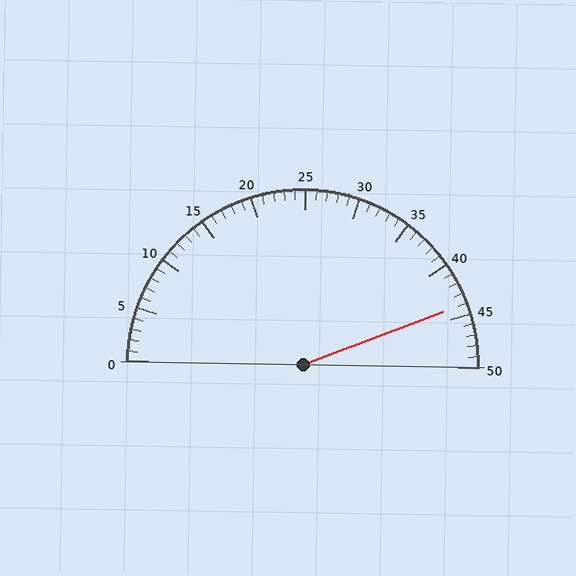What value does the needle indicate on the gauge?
The needle indicates approximately 44.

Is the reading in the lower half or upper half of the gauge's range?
The reading is in the upper half of the range (0 to 50).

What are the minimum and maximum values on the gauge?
The gauge ranges from 0 to 50.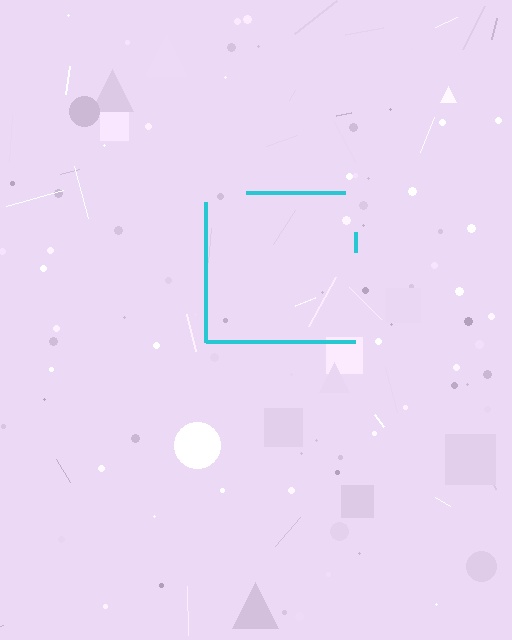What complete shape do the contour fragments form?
The contour fragments form a square.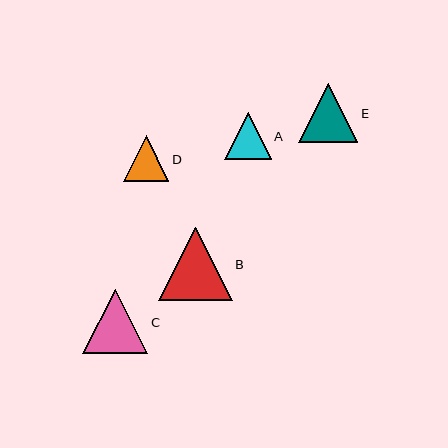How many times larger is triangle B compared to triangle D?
Triangle B is approximately 1.6 times the size of triangle D.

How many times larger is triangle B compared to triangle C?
Triangle B is approximately 1.1 times the size of triangle C.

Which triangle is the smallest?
Triangle D is the smallest with a size of approximately 45 pixels.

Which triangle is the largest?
Triangle B is the largest with a size of approximately 73 pixels.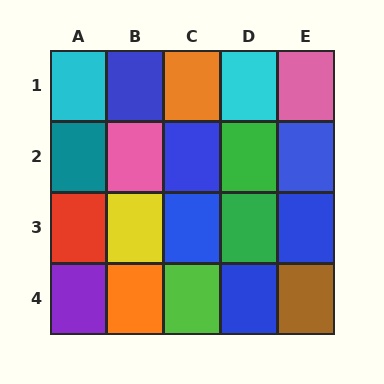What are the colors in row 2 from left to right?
Teal, pink, blue, green, blue.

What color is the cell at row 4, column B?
Orange.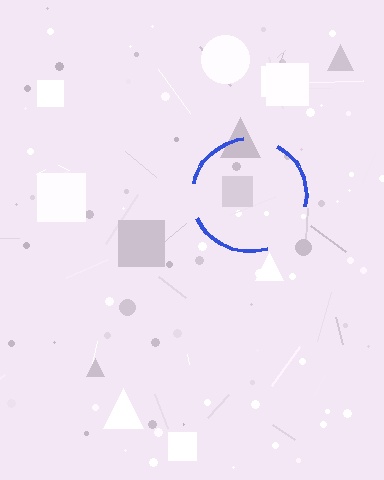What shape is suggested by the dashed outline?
The dashed outline suggests a circle.